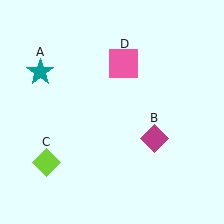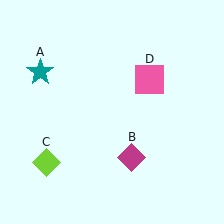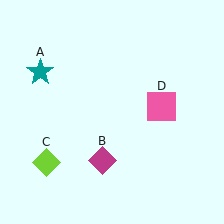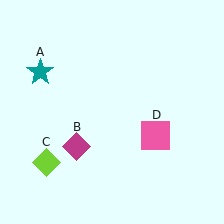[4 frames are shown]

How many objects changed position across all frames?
2 objects changed position: magenta diamond (object B), pink square (object D).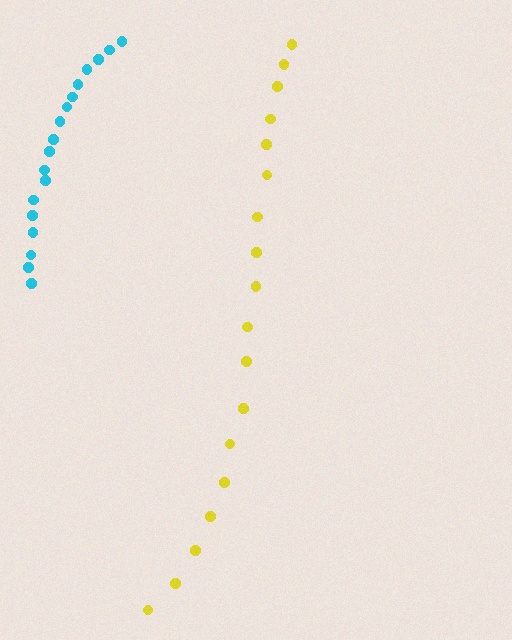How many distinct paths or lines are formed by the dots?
There are 2 distinct paths.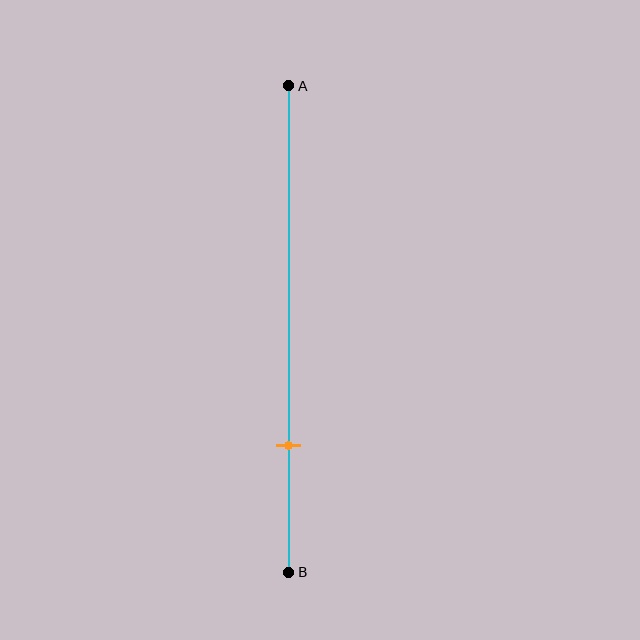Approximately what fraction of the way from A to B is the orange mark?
The orange mark is approximately 75% of the way from A to B.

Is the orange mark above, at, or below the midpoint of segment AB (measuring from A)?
The orange mark is below the midpoint of segment AB.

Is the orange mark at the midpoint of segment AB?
No, the mark is at about 75% from A, not at the 50% midpoint.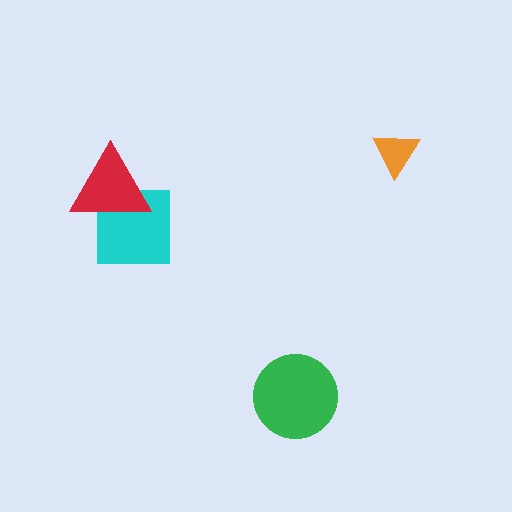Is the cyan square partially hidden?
Yes, it is partially covered by another shape.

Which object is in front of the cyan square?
The red triangle is in front of the cyan square.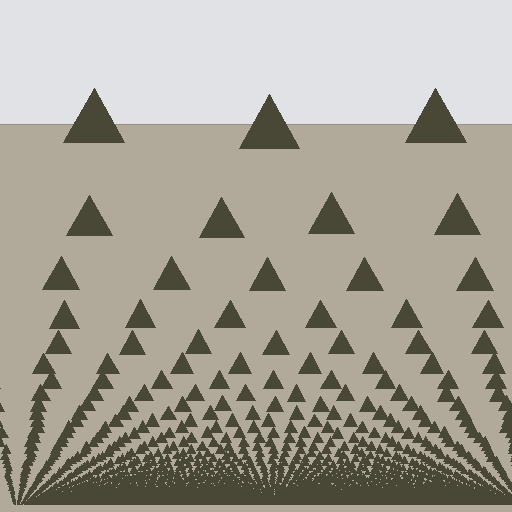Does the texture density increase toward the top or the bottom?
Density increases toward the bottom.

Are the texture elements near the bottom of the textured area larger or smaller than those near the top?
Smaller. The gradient is inverted — elements near the bottom are smaller and denser.